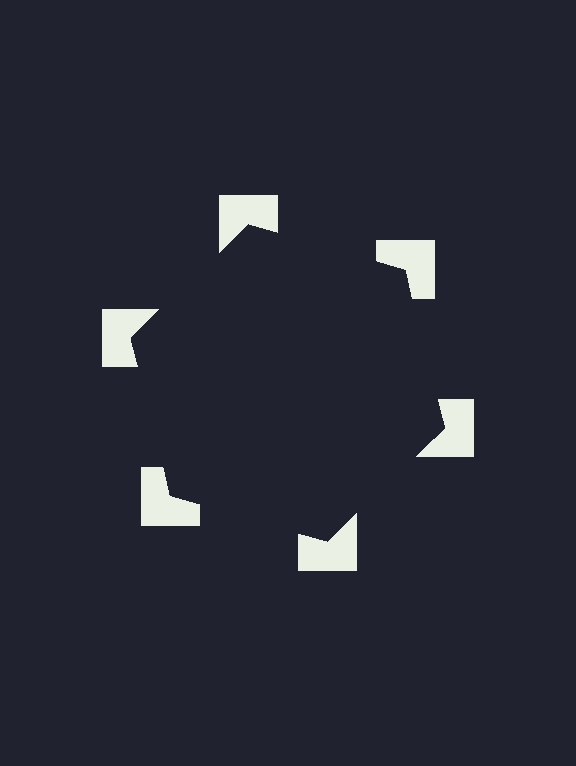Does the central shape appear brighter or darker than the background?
It typically appears slightly darker than the background, even though no actual brightness change is drawn.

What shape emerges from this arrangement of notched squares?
An illusory hexagon — its edges are inferred from the aligned wedge cuts in the notched squares, not physically drawn.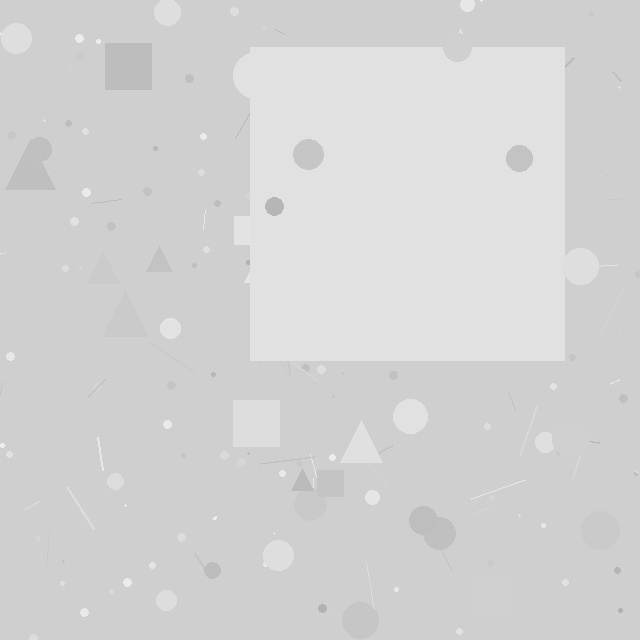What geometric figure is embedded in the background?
A square is embedded in the background.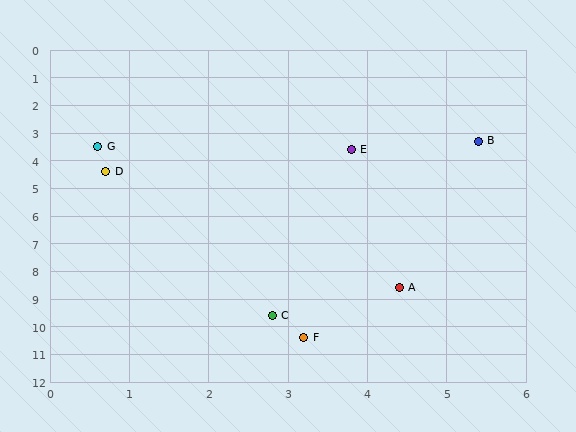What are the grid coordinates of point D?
Point D is at approximately (0.7, 4.4).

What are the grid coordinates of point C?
Point C is at approximately (2.8, 9.6).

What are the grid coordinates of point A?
Point A is at approximately (4.4, 8.6).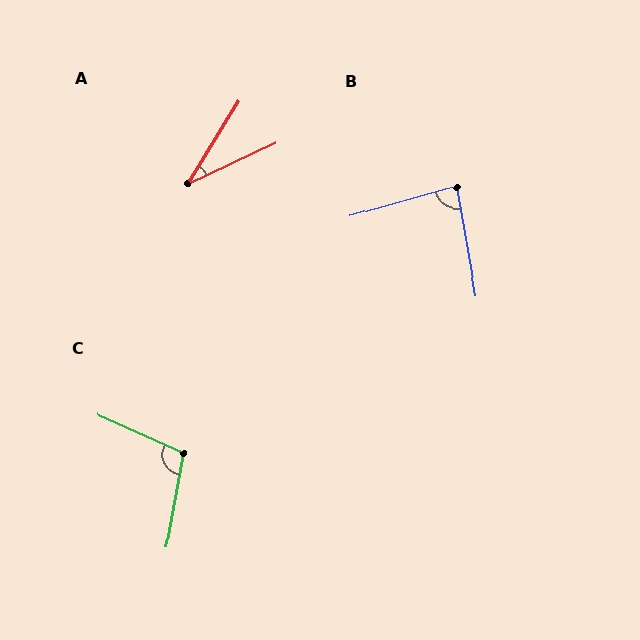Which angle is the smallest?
A, at approximately 33 degrees.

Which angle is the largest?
C, at approximately 104 degrees.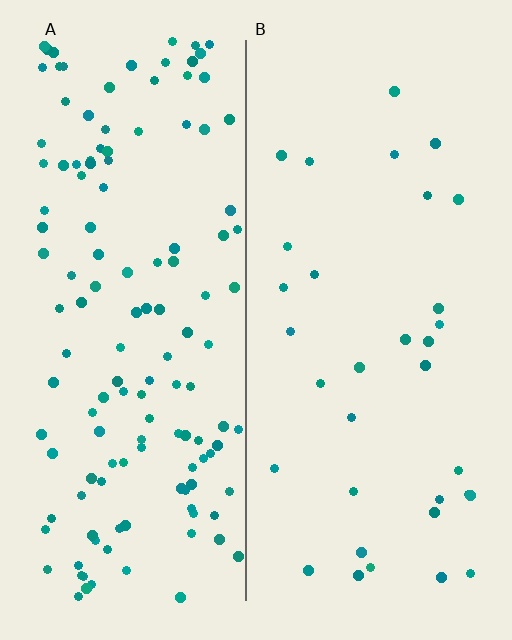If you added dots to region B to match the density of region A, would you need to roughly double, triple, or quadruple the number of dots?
Approximately quadruple.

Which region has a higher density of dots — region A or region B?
A (the left).